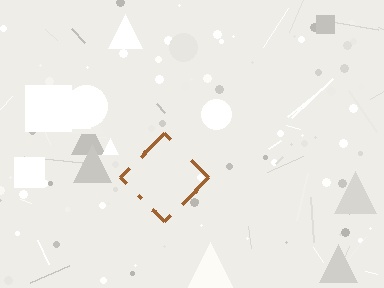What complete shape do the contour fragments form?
The contour fragments form a diamond.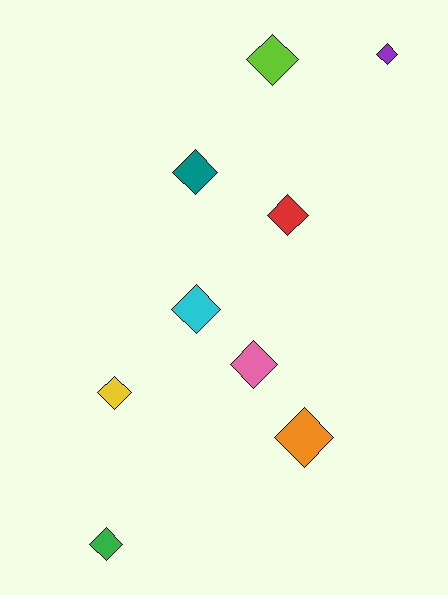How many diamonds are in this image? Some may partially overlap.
There are 9 diamonds.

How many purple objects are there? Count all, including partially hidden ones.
There is 1 purple object.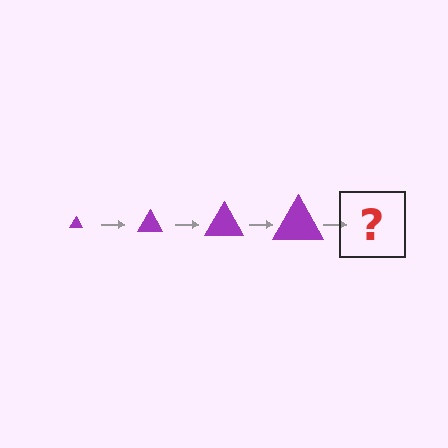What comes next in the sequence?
The next element should be a purple triangle, larger than the previous one.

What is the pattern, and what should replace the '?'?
The pattern is that the triangle gets progressively larger each step. The '?' should be a purple triangle, larger than the previous one.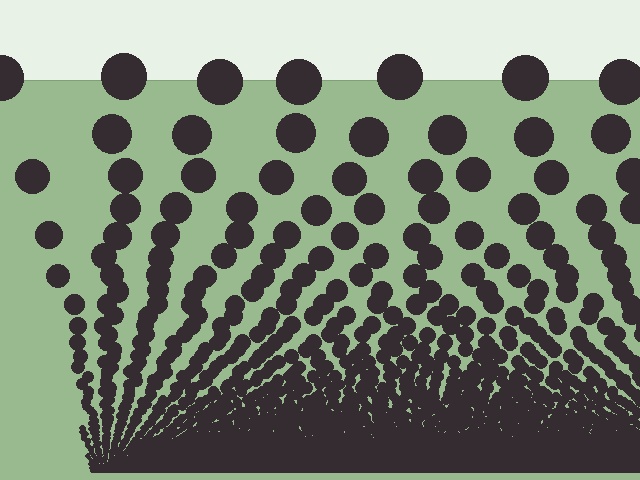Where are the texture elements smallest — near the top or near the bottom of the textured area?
Near the bottom.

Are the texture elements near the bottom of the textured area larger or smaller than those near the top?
Smaller. The gradient is inverted — elements near the bottom are smaller and denser.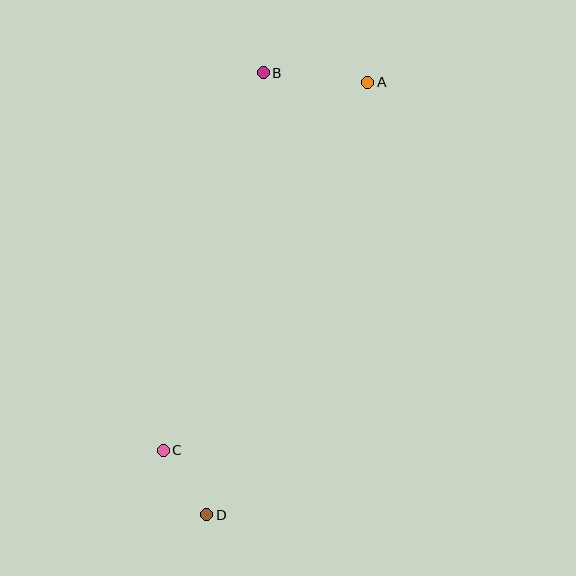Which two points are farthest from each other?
Points A and D are farthest from each other.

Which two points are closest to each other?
Points C and D are closest to each other.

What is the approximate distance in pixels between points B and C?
The distance between B and C is approximately 390 pixels.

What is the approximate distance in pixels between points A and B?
The distance between A and B is approximately 105 pixels.